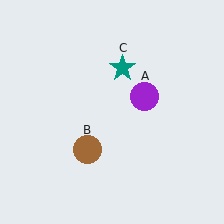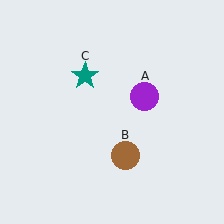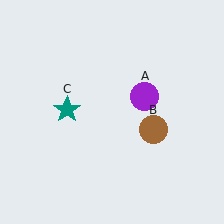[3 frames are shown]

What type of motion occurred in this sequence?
The brown circle (object B), teal star (object C) rotated counterclockwise around the center of the scene.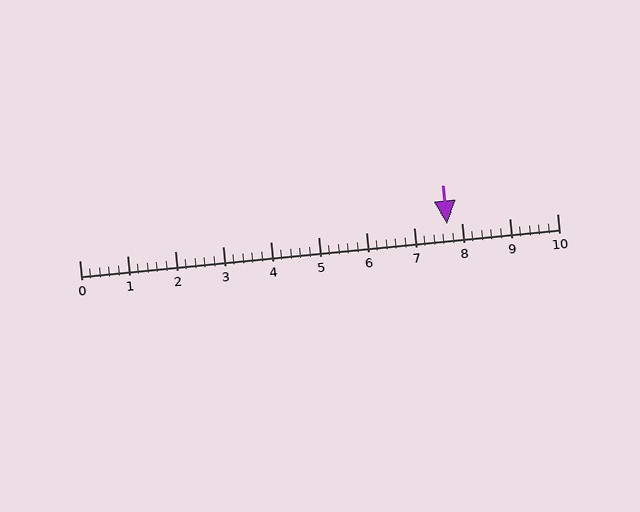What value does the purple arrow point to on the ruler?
The purple arrow points to approximately 7.7.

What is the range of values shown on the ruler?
The ruler shows values from 0 to 10.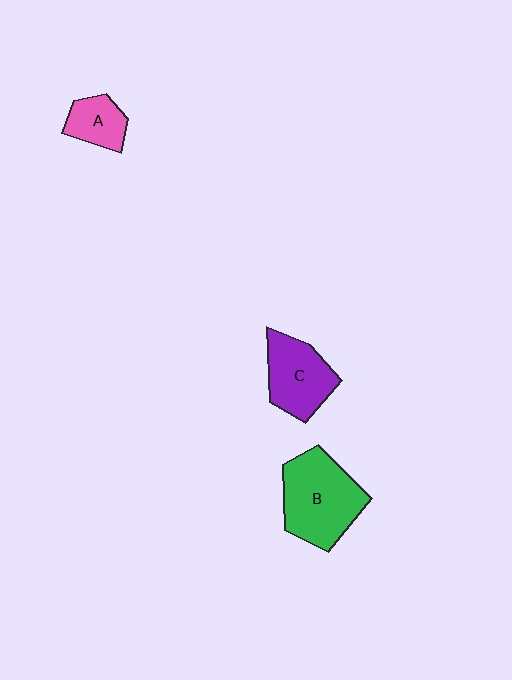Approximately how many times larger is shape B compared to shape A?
Approximately 2.3 times.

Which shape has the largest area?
Shape B (green).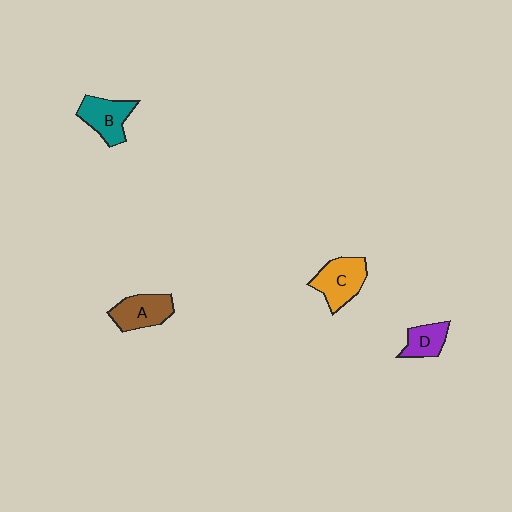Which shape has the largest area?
Shape C (orange).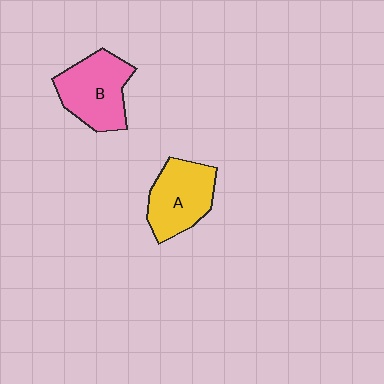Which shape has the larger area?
Shape B (pink).